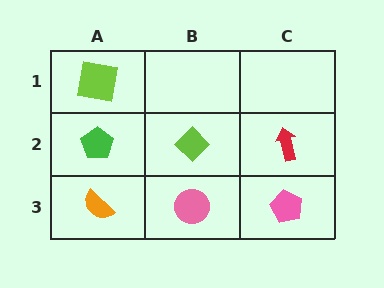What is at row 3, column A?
An orange semicircle.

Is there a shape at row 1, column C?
No, that cell is empty.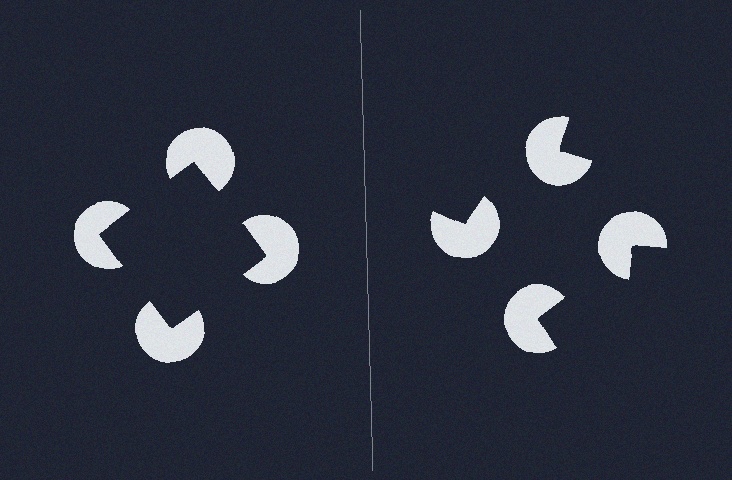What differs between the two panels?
The pac-man discs are positioned identically on both sides; only the wedge orientations differ. On the left they align to a square; on the right they are misaligned.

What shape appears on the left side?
An illusory square.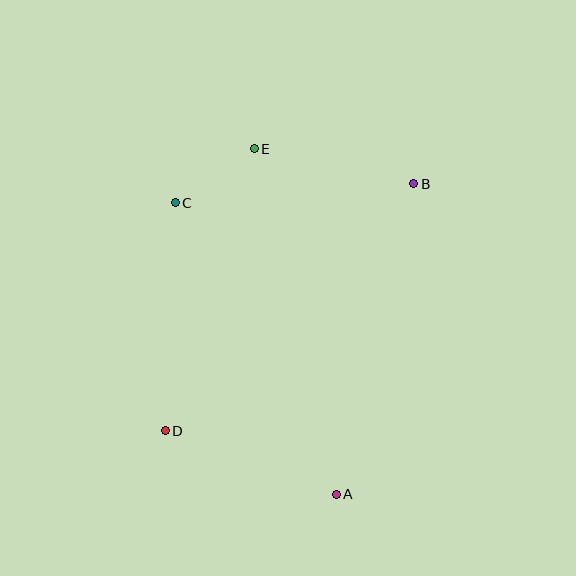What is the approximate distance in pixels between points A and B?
The distance between A and B is approximately 320 pixels.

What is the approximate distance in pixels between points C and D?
The distance between C and D is approximately 228 pixels.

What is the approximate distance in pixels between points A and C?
The distance between A and C is approximately 333 pixels.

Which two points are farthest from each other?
Points A and E are farthest from each other.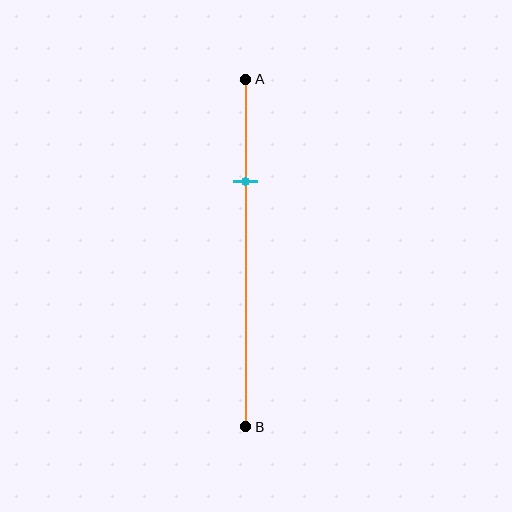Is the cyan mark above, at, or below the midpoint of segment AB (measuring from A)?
The cyan mark is above the midpoint of segment AB.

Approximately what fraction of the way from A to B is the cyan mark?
The cyan mark is approximately 30% of the way from A to B.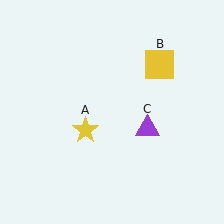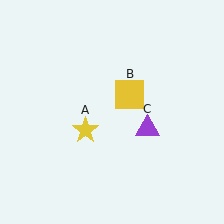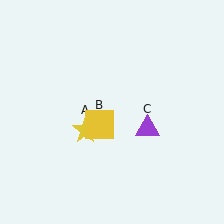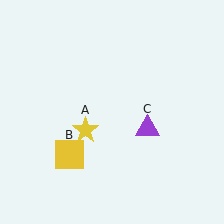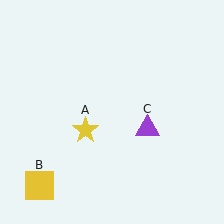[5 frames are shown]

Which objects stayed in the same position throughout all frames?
Yellow star (object A) and purple triangle (object C) remained stationary.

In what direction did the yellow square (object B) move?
The yellow square (object B) moved down and to the left.